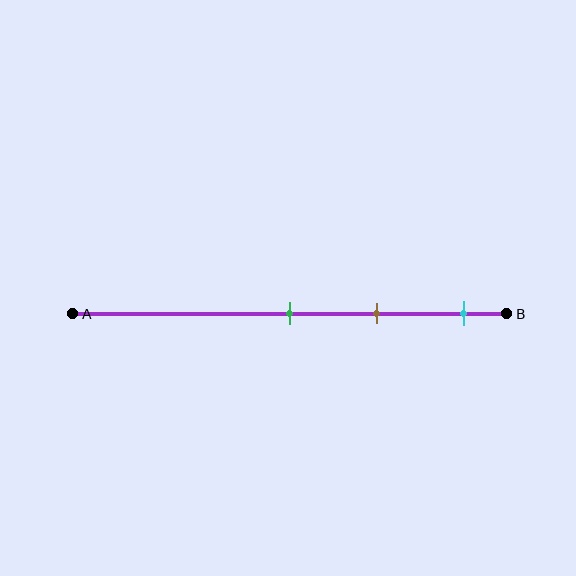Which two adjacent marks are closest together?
The green and brown marks are the closest adjacent pair.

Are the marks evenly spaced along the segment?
Yes, the marks are approximately evenly spaced.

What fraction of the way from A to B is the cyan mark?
The cyan mark is approximately 90% (0.9) of the way from A to B.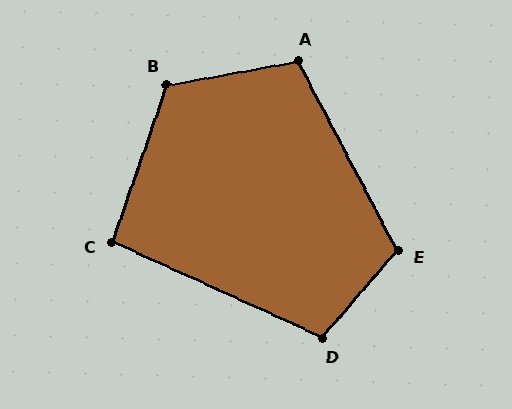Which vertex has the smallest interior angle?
C, at approximately 95 degrees.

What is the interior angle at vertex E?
Approximately 111 degrees (obtuse).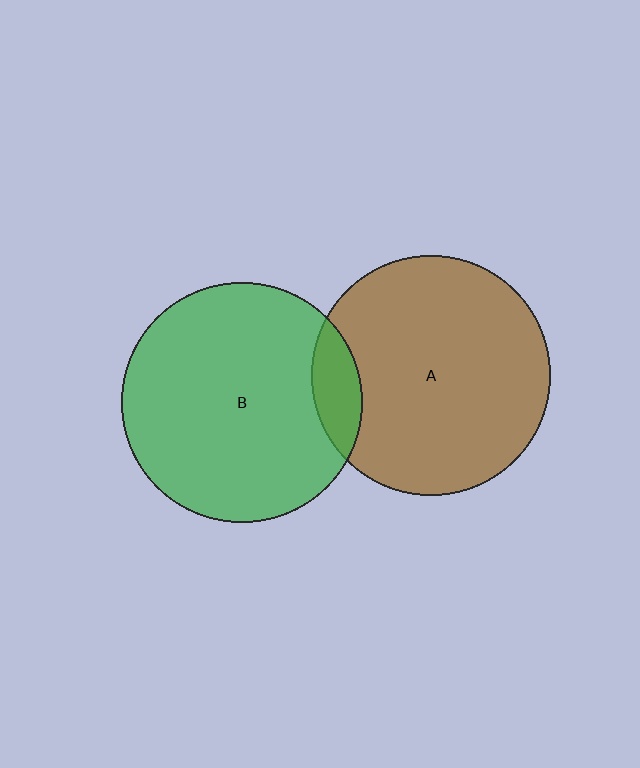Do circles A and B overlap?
Yes.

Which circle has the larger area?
Circle B (green).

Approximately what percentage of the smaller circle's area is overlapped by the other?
Approximately 10%.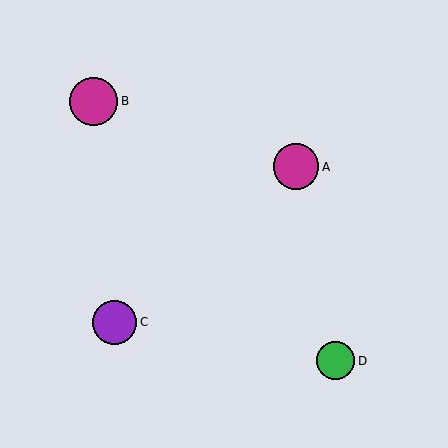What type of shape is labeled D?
Shape D is a green circle.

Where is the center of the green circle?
The center of the green circle is at (336, 361).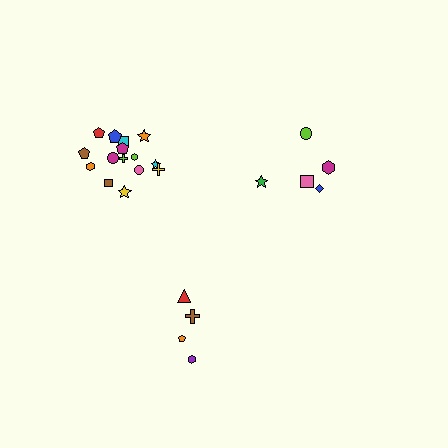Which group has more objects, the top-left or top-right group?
The top-left group.